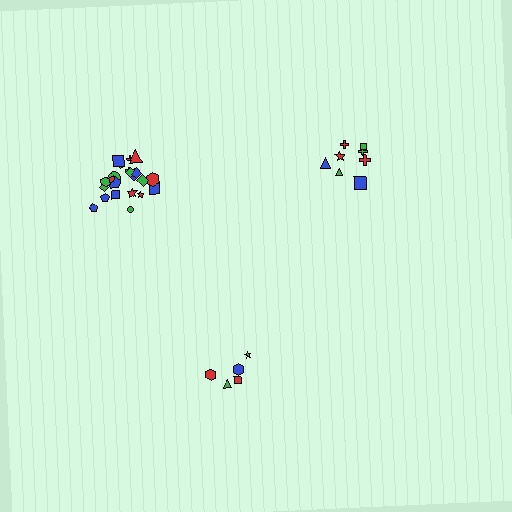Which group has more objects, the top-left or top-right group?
The top-left group.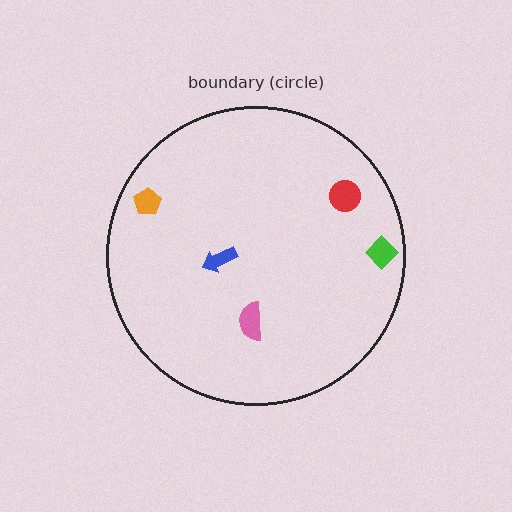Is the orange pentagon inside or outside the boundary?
Inside.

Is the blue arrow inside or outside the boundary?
Inside.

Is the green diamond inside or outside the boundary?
Inside.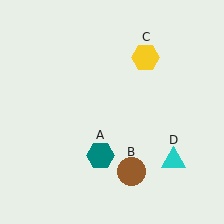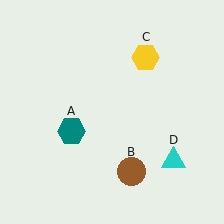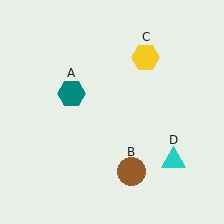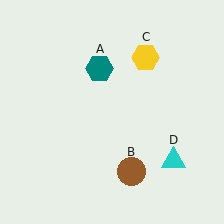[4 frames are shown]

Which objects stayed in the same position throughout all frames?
Brown circle (object B) and yellow hexagon (object C) and cyan triangle (object D) remained stationary.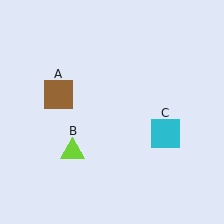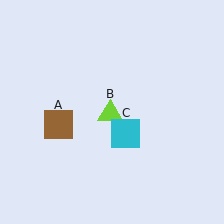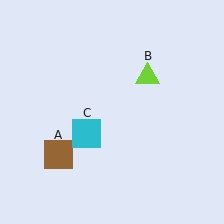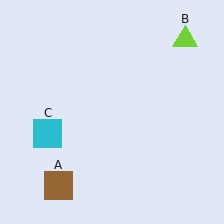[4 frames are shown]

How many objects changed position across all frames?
3 objects changed position: brown square (object A), lime triangle (object B), cyan square (object C).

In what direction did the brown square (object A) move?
The brown square (object A) moved down.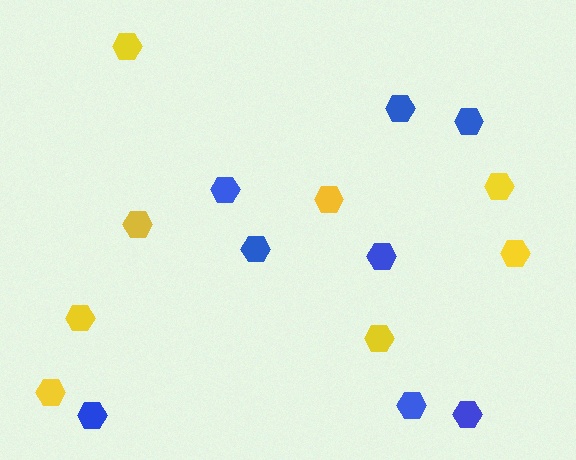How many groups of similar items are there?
There are 2 groups: one group of blue hexagons (8) and one group of yellow hexagons (8).